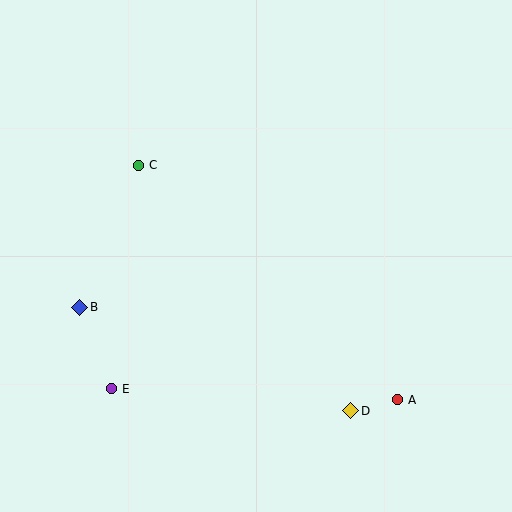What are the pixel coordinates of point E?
Point E is at (112, 389).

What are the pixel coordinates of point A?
Point A is at (398, 400).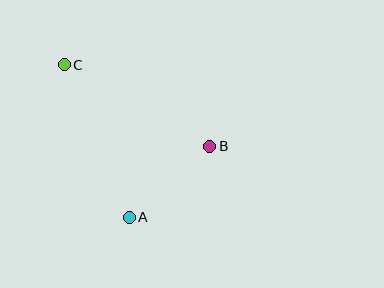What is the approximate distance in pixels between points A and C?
The distance between A and C is approximately 166 pixels.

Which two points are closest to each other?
Points A and B are closest to each other.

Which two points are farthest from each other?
Points B and C are farthest from each other.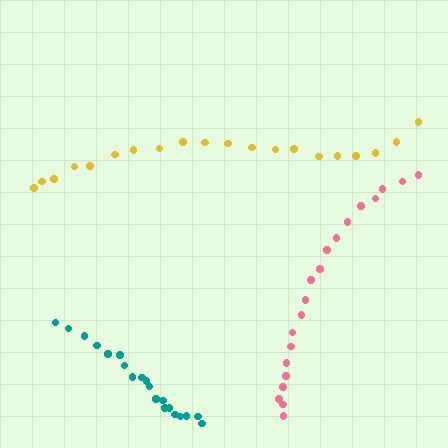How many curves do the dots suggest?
There are 3 distinct paths.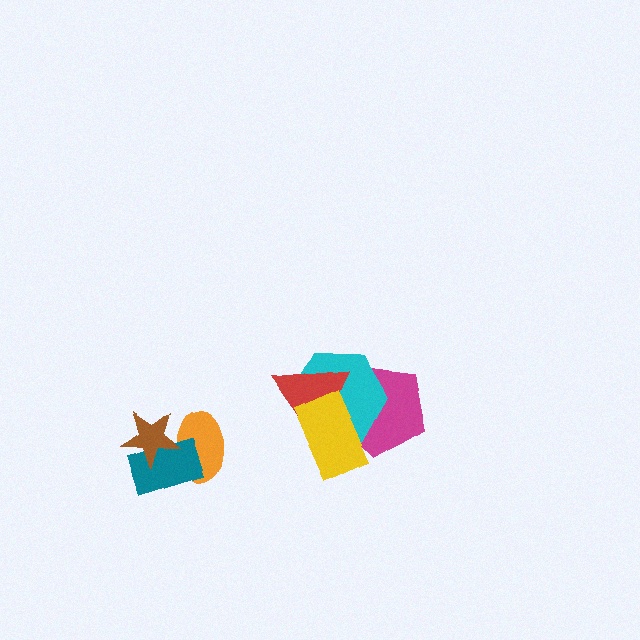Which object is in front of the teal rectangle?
The brown star is in front of the teal rectangle.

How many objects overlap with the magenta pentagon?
3 objects overlap with the magenta pentagon.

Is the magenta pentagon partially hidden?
Yes, it is partially covered by another shape.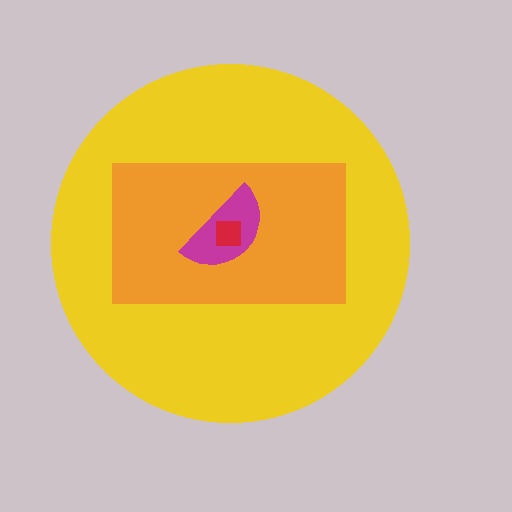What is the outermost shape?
The yellow circle.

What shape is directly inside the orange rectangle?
The magenta semicircle.